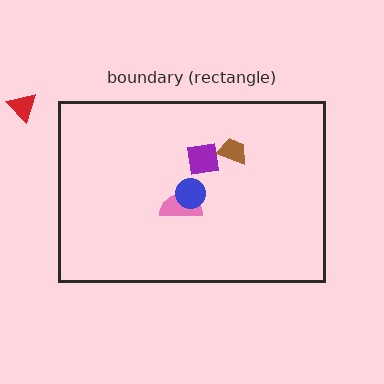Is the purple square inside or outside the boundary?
Inside.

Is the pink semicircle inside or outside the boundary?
Inside.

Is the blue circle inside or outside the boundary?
Inside.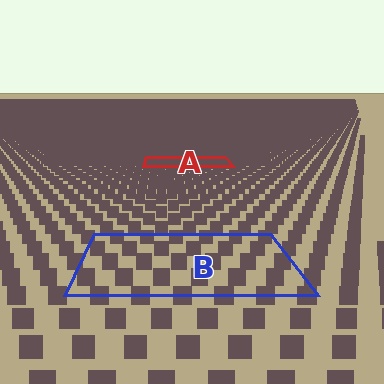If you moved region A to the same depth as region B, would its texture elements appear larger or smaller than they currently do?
They would appear larger. At a closer depth, the same texture elements are projected at a bigger on-screen size.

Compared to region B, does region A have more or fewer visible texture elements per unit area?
Region A has more texture elements per unit area — they are packed more densely because it is farther away.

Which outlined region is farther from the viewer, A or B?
Region A is farther from the viewer — the texture elements inside it appear smaller and more densely packed.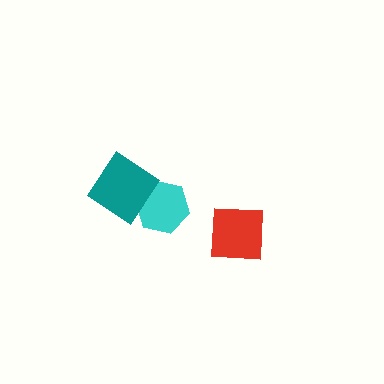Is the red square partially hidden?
No, no other shape covers it.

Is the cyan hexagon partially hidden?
Yes, it is partially covered by another shape.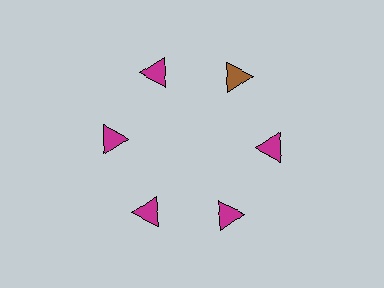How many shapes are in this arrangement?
There are 6 shapes arranged in a ring pattern.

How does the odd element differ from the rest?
It has a different color: brown instead of magenta.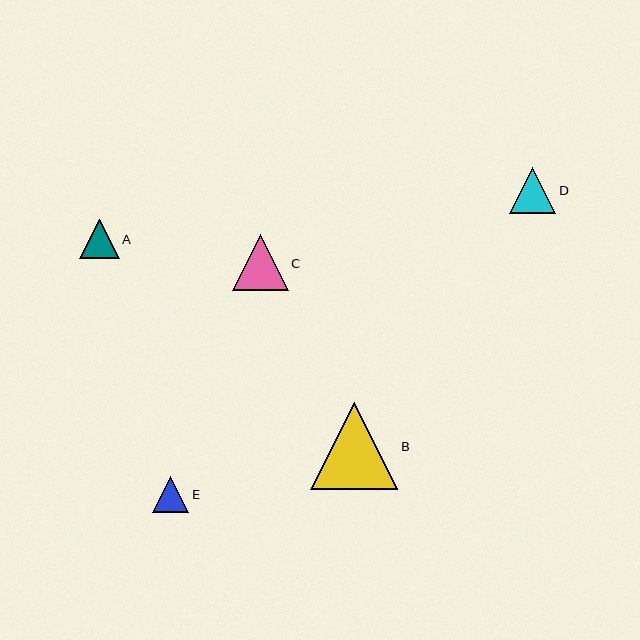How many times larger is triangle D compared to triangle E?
Triangle D is approximately 1.3 times the size of triangle E.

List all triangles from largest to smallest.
From largest to smallest: B, C, D, A, E.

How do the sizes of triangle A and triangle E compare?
Triangle A and triangle E are approximately the same size.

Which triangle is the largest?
Triangle B is the largest with a size of approximately 88 pixels.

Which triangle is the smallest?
Triangle E is the smallest with a size of approximately 36 pixels.